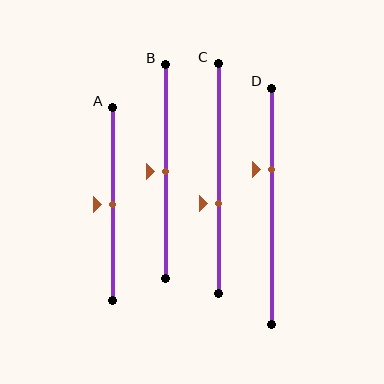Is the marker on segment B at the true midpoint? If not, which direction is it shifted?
Yes, the marker on segment B is at the true midpoint.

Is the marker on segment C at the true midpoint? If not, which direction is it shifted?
No, the marker on segment C is shifted downward by about 11% of the segment length.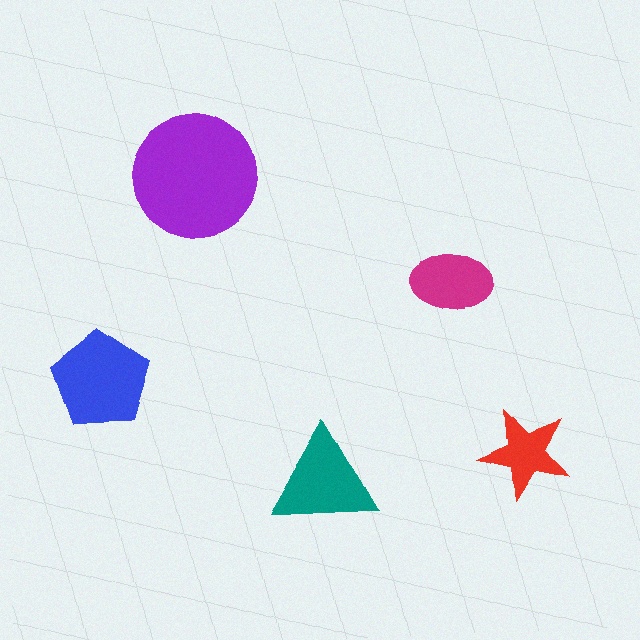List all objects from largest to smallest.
The purple circle, the blue pentagon, the teal triangle, the magenta ellipse, the red star.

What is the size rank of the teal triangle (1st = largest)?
3rd.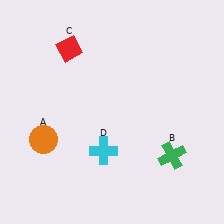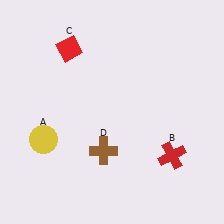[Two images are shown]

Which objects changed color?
A changed from orange to yellow. B changed from green to red. D changed from cyan to brown.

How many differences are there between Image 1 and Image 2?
There are 3 differences between the two images.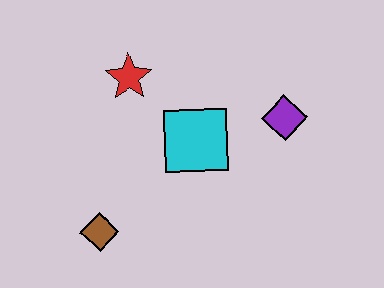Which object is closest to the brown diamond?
The cyan square is closest to the brown diamond.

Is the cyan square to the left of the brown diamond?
No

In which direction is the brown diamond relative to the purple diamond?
The brown diamond is to the left of the purple diamond.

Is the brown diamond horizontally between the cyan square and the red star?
No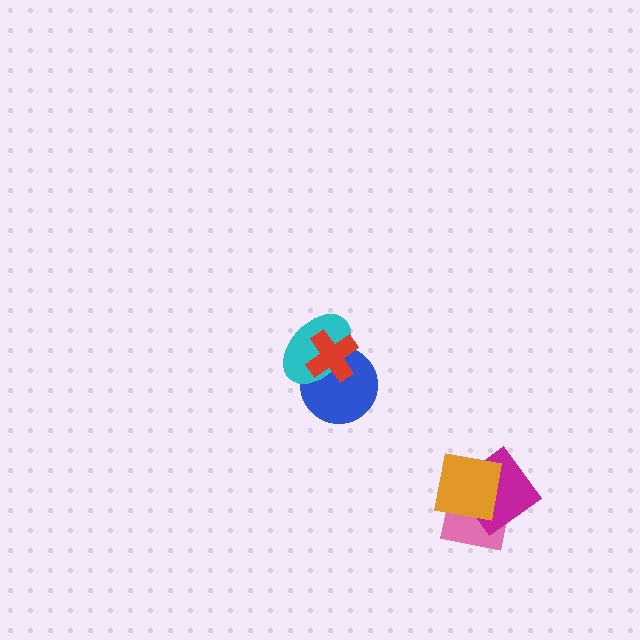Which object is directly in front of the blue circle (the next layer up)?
The cyan ellipse is directly in front of the blue circle.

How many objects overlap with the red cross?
2 objects overlap with the red cross.